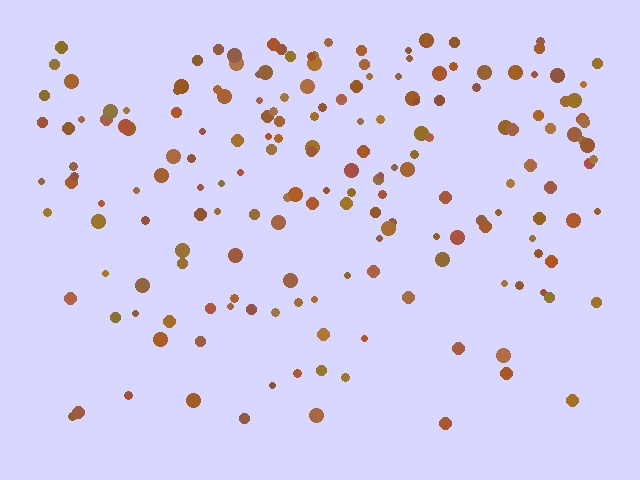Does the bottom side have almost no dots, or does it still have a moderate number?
Still a moderate number, just noticeably fewer than the top.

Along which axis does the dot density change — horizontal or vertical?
Vertical.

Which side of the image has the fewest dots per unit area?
The bottom.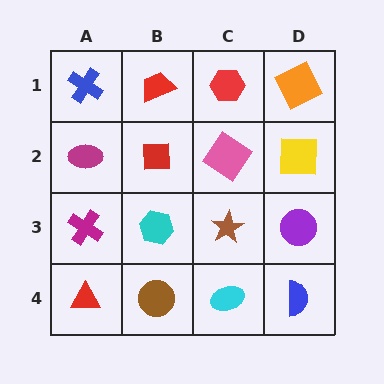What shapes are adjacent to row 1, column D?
A yellow square (row 2, column D), a red hexagon (row 1, column C).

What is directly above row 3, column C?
A pink diamond.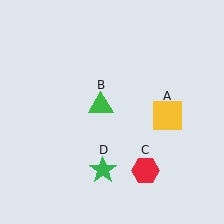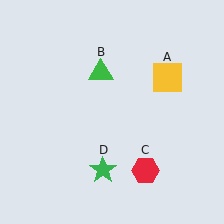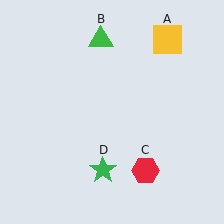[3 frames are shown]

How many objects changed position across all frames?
2 objects changed position: yellow square (object A), green triangle (object B).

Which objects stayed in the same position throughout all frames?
Red hexagon (object C) and green star (object D) remained stationary.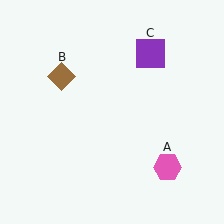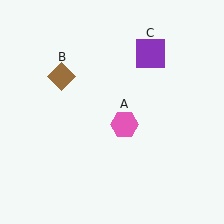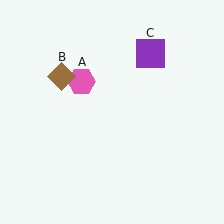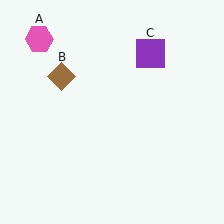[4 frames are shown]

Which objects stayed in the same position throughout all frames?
Brown diamond (object B) and purple square (object C) remained stationary.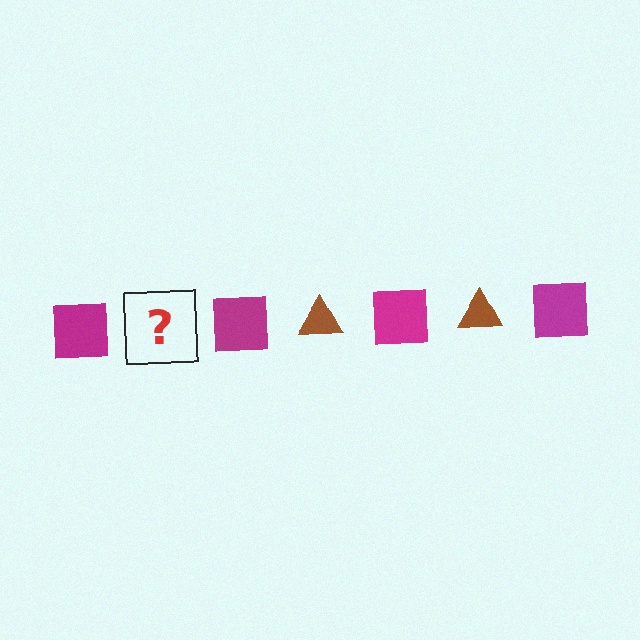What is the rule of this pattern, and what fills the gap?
The rule is that the pattern alternates between magenta square and brown triangle. The gap should be filled with a brown triangle.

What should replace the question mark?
The question mark should be replaced with a brown triangle.